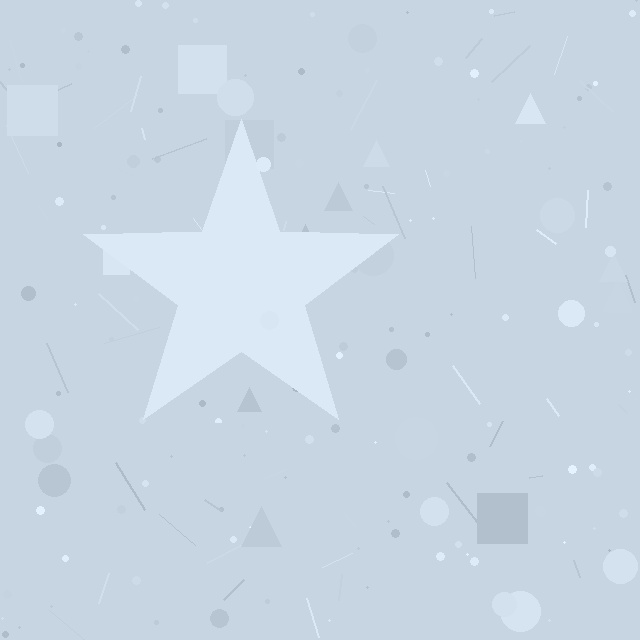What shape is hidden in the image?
A star is hidden in the image.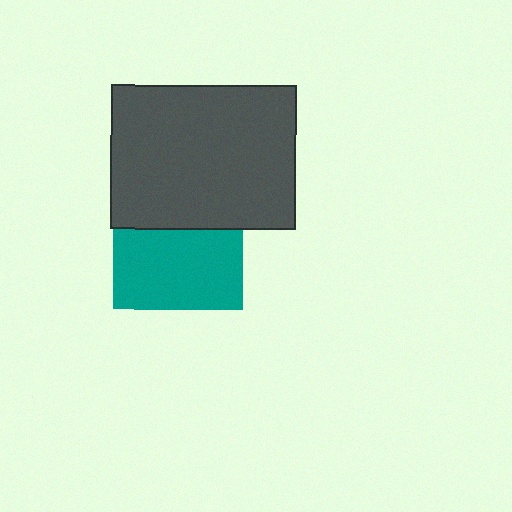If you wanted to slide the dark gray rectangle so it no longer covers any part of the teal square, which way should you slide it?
Slide it up — that is the most direct way to separate the two shapes.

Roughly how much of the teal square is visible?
About half of it is visible (roughly 62%).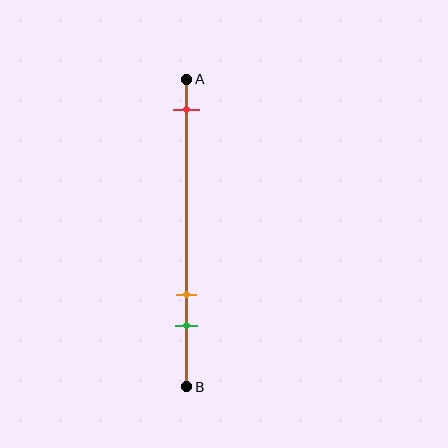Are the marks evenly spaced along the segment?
No, the marks are not evenly spaced.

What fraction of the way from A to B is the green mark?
The green mark is approximately 80% (0.8) of the way from A to B.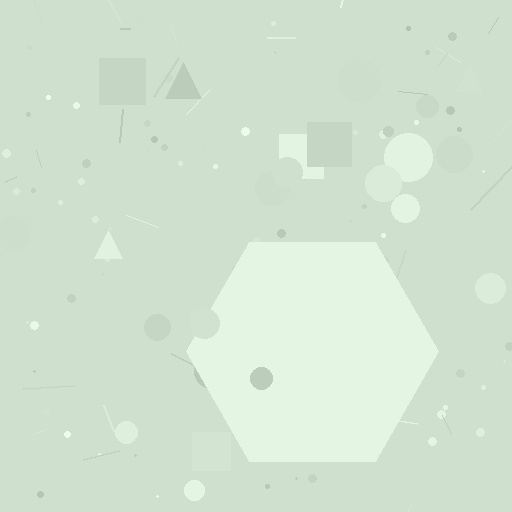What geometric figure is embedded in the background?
A hexagon is embedded in the background.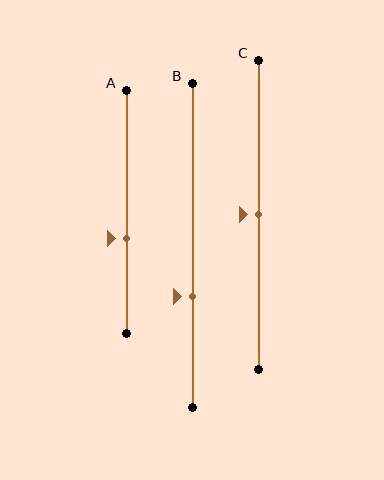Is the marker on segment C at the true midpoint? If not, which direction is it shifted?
Yes, the marker on segment C is at the true midpoint.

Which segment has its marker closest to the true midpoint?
Segment C has its marker closest to the true midpoint.